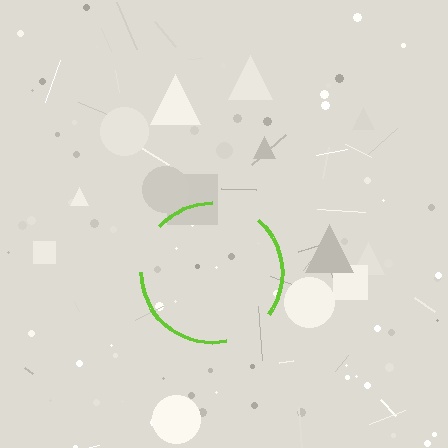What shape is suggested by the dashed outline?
The dashed outline suggests a circle.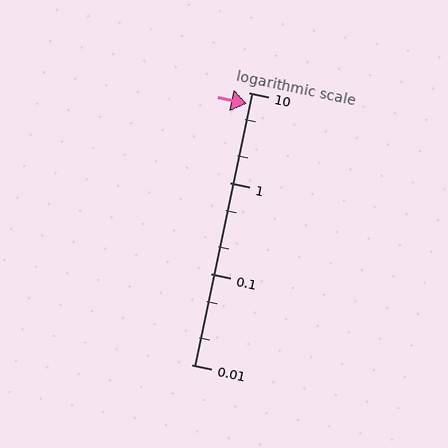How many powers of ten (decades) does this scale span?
The scale spans 3 decades, from 0.01 to 10.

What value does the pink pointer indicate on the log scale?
The pointer indicates approximately 7.6.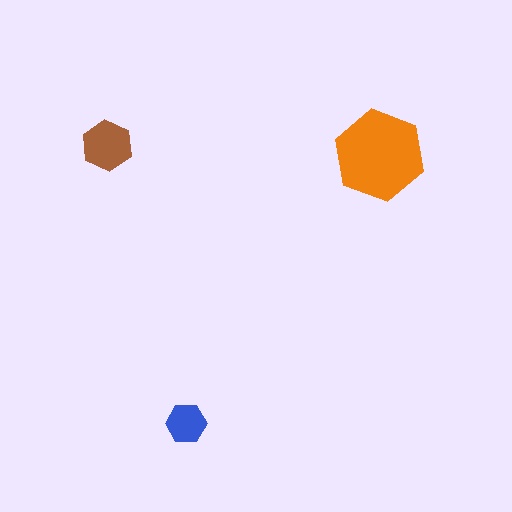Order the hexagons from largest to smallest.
the orange one, the brown one, the blue one.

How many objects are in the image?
There are 3 objects in the image.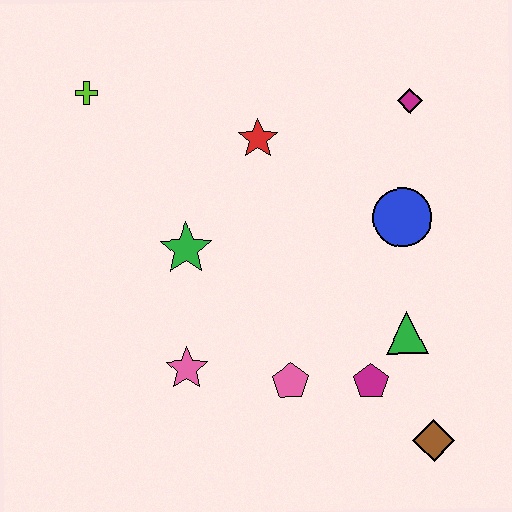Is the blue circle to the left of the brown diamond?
Yes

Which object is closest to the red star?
The green star is closest to the red star.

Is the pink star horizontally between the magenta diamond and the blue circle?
No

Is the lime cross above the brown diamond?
Yes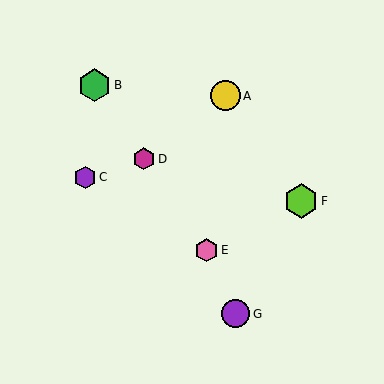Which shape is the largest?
The lime hexagon (labeled F) is the largest.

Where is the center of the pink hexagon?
The center of the pink hexagon is at (206, 250).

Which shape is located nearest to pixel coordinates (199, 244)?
The pink hexagon (labeled E) at (206, 250) is nearest to that location.